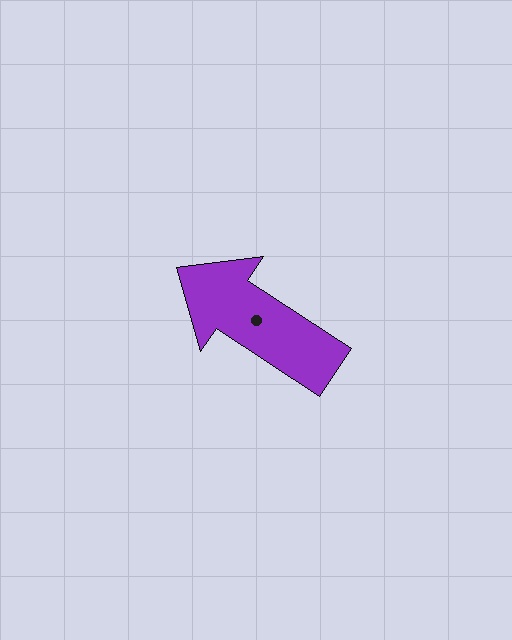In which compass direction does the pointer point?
Northwest.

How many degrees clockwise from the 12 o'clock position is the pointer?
Approximately 303 degrees.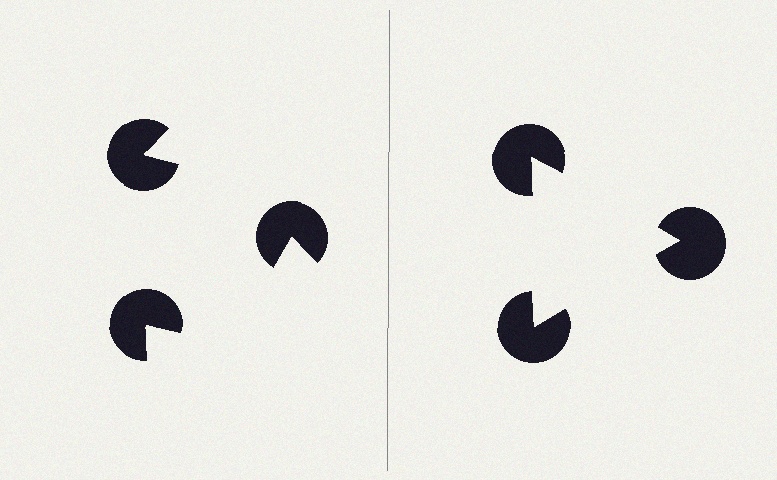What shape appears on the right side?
An illusory triangle.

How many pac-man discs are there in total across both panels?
6 — 3 on each side.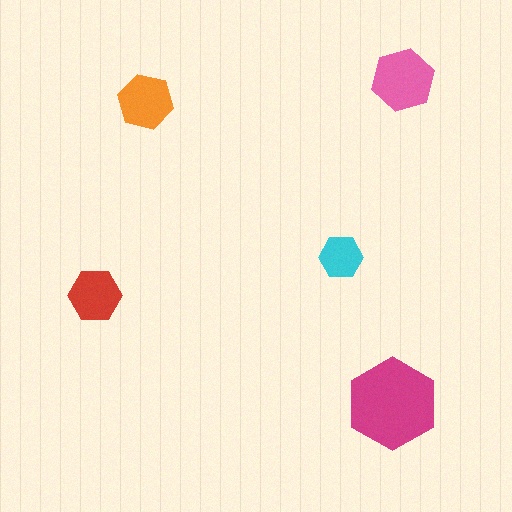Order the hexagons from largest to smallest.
the magenta one, the pink one, the orange one, the red one, the cyan one.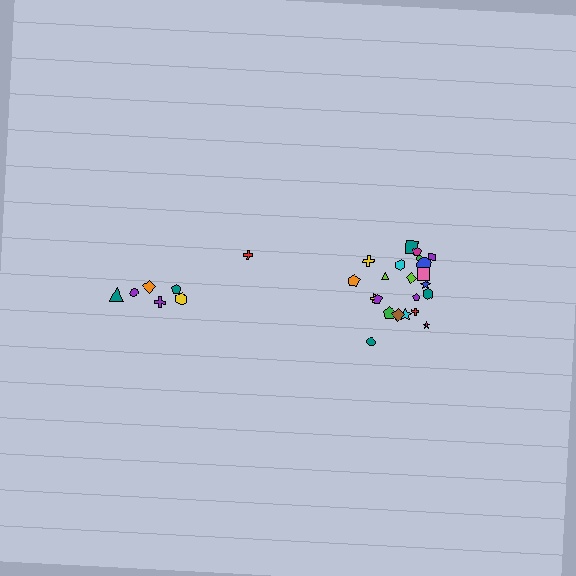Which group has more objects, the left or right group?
The right group.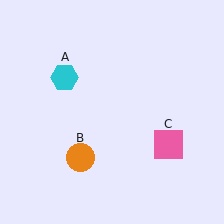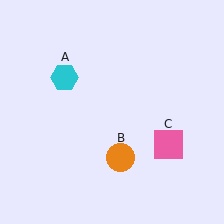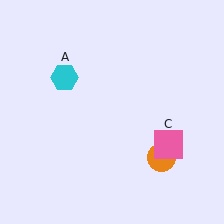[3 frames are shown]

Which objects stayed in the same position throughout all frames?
Cyan hexagon (object A) and pink square (object C) remained stationary.